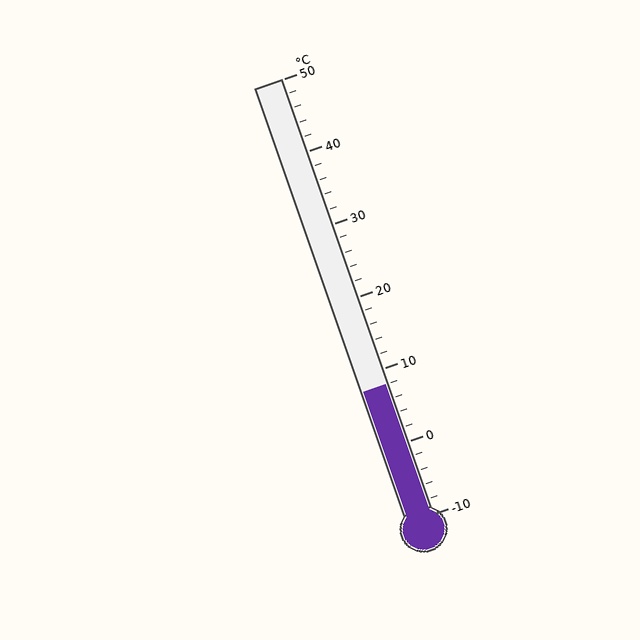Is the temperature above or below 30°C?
The temperature is below 30°C.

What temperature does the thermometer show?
The thermometer shows approximately 8°C.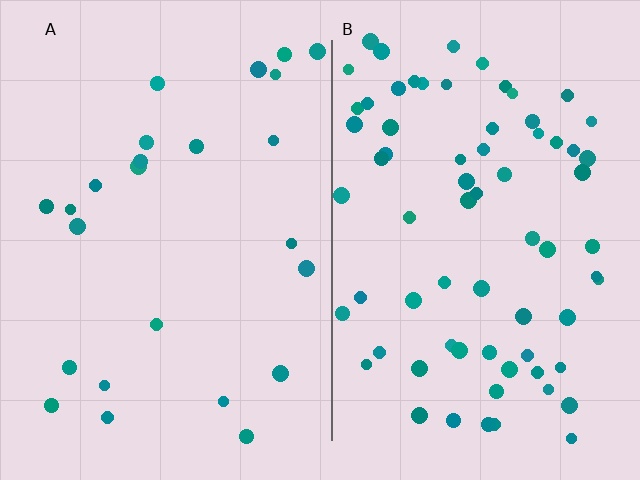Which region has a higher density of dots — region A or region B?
B (the right).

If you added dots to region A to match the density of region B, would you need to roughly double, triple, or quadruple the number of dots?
Approximately triple.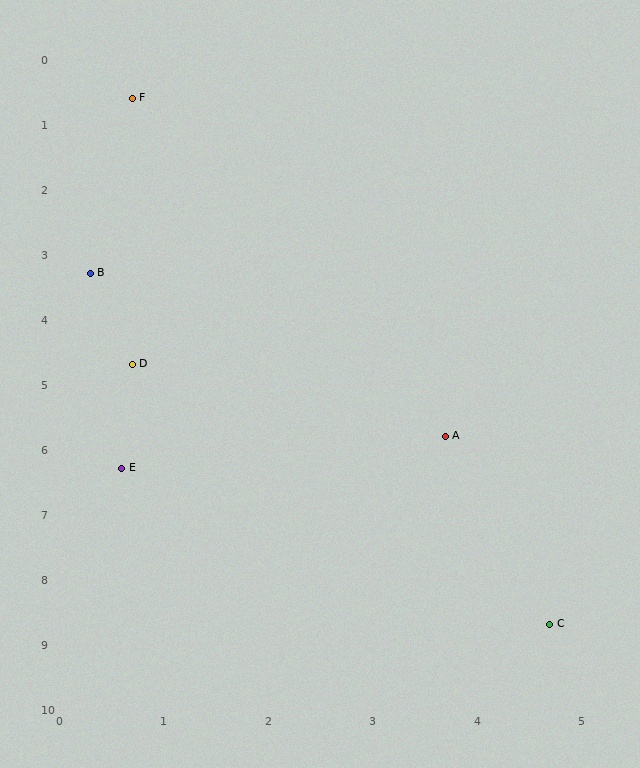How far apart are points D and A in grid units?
Points D and A are about 3.2 grid units apart.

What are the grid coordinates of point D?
Point D is at approximately (0.7, 4.7).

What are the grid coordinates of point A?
Point A is at approximately (3.7, 5.8).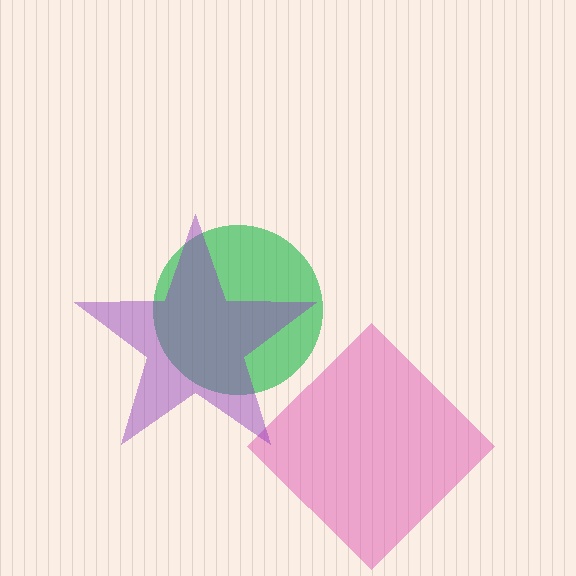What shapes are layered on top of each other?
The layered shapes are: a pink diamond, a green circle, a purple star.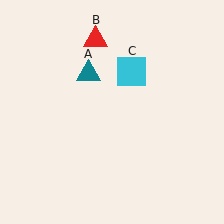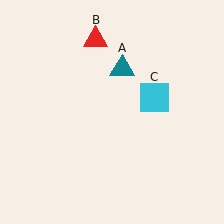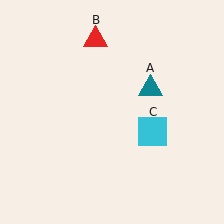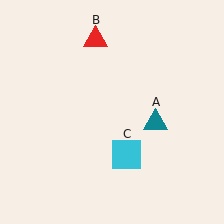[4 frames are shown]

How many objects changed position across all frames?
2 objects changed position: teal triangle (object A), cyan square (object C).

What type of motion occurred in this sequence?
The teal triangle (object A), cyan square (object C) rotated clockwise around the center of the scene.